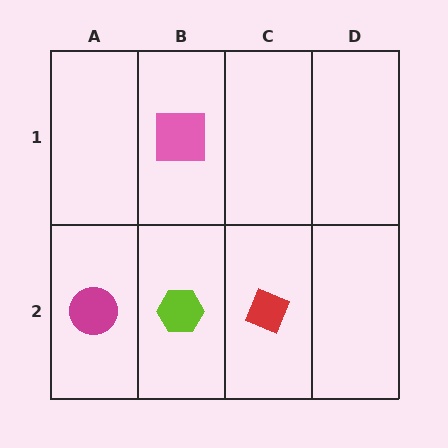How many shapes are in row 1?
1 shape.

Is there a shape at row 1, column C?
No, that cell is empty.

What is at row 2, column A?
A magenta circle.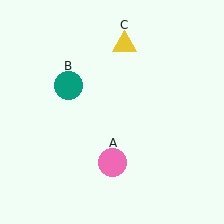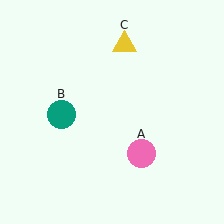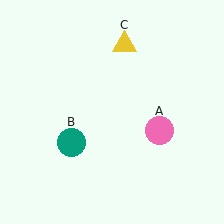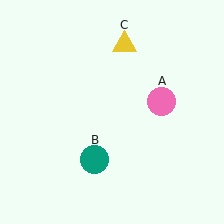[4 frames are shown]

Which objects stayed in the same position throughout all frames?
Yellow triangle (object C) remained stationary.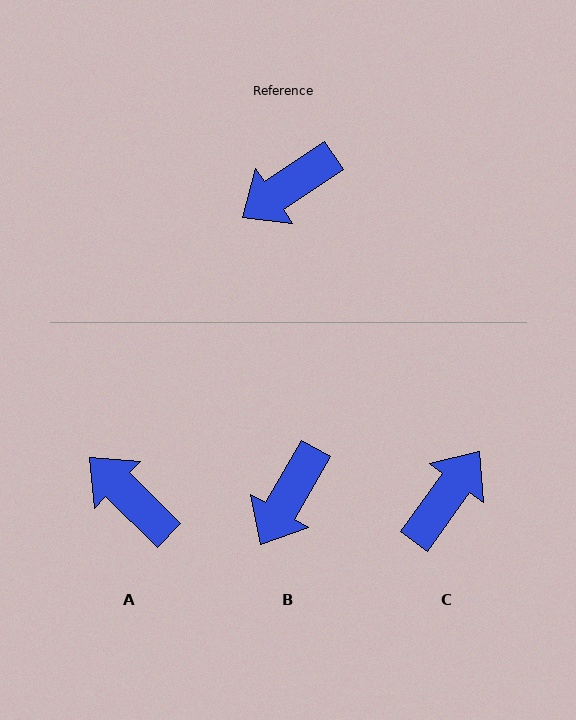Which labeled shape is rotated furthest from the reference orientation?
C, about 160 degrees away.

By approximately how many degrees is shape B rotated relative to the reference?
Approximately 26 degrees counter-clockwise.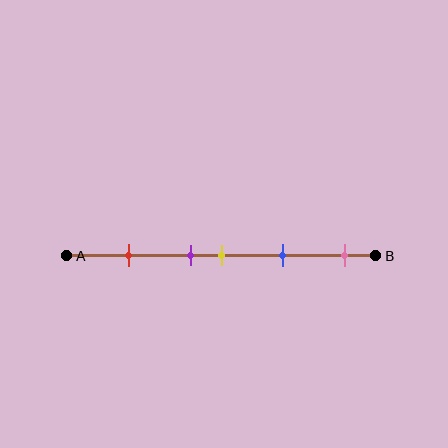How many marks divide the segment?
There are 5 marks dividing the segment.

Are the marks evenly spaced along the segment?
No, the marks are not evenly spaced.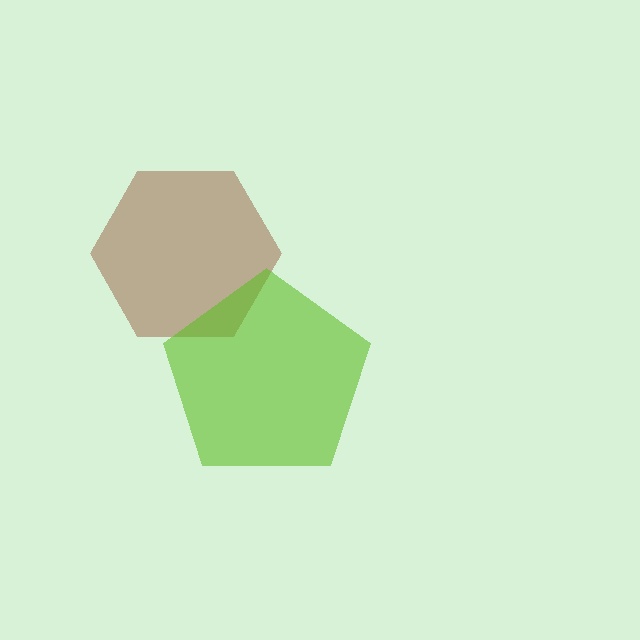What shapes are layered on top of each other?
The layered shapes are: a brown hexagon, a lime pentagon.